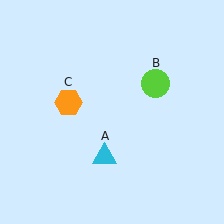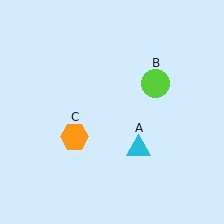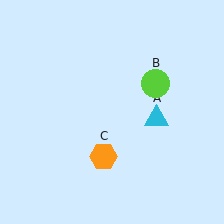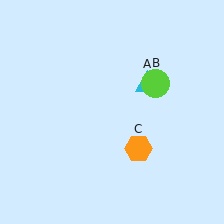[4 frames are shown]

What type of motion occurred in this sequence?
The cyan triangle (object A), orange hexagon (object C) rotated counterclockwise around the center of the scene.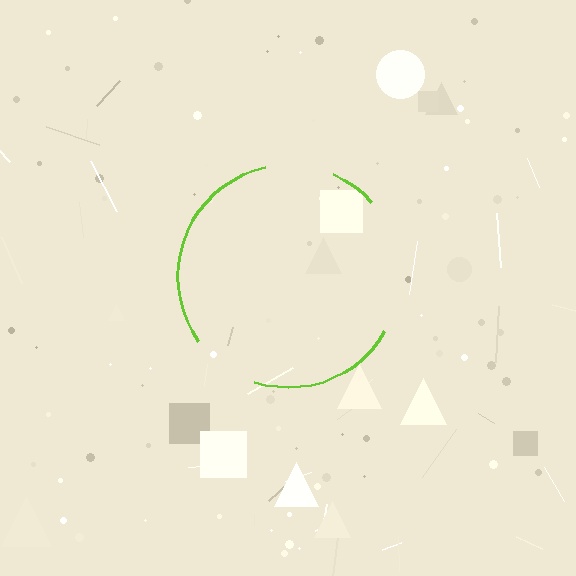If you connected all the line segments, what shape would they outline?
They would outline a circle.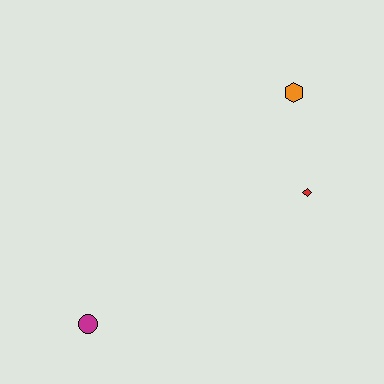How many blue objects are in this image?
There are no blue objects.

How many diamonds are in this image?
There is 1 diamond.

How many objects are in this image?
There are 3 objects.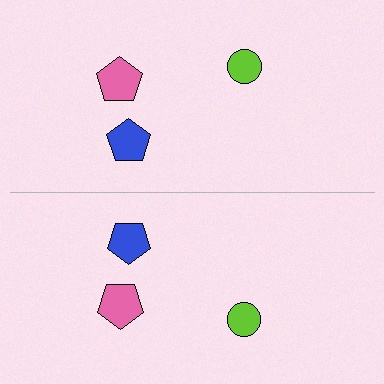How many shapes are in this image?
There are 6 shapes in this image.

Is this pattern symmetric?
Yes, this pattern has bilateral (reflection) symmetry.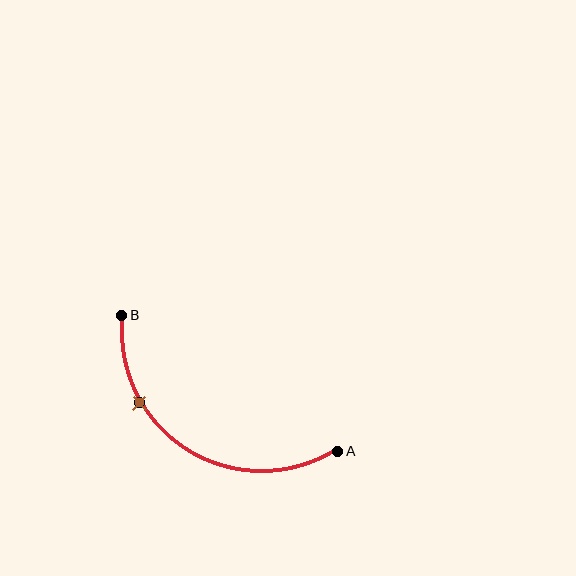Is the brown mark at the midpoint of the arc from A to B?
No. The brown mark lies on the arc but is closer to endpoint B. The arc midpoint would be at the point on the curve equidistant along the arc from both A and B.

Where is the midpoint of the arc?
The arc midpoint is the point on the curve farthest from the straight line joining A and B. It sits below that line.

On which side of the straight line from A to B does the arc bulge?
The arc bulges below the straight line connecting A and B.